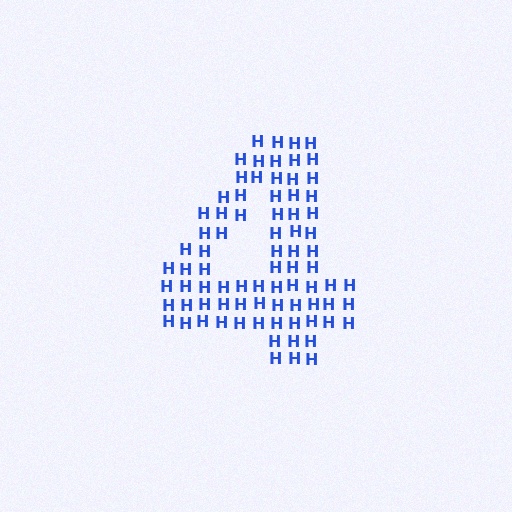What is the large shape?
The large shape is the digit 4.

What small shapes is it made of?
It is made of small letter H's.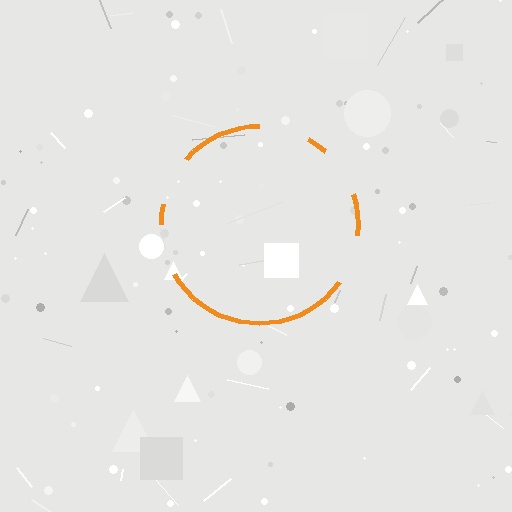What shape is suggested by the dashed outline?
The dashed outline suggests a circle.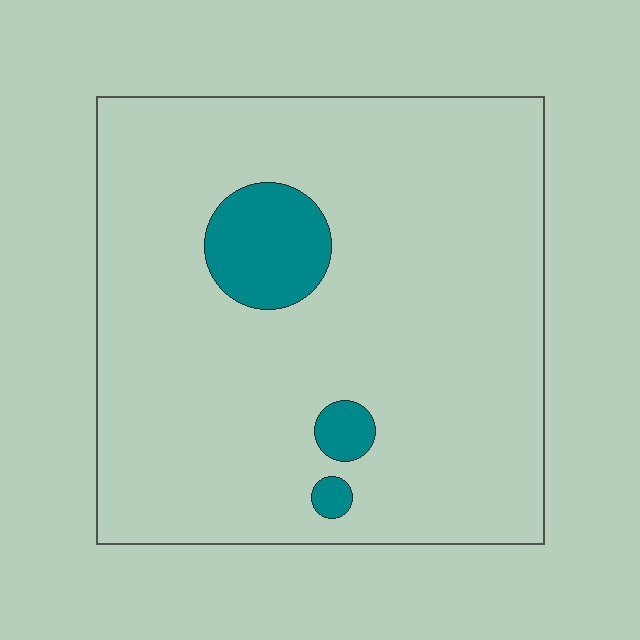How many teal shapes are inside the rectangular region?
3.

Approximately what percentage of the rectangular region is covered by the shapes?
Approximately 10%.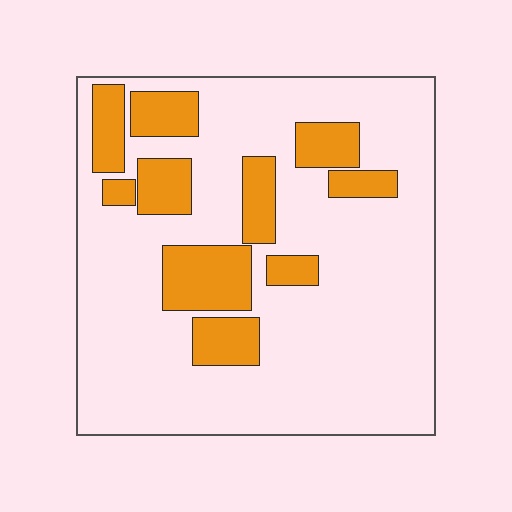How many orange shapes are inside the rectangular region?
10.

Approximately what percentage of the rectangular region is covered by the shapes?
Approximately 20%.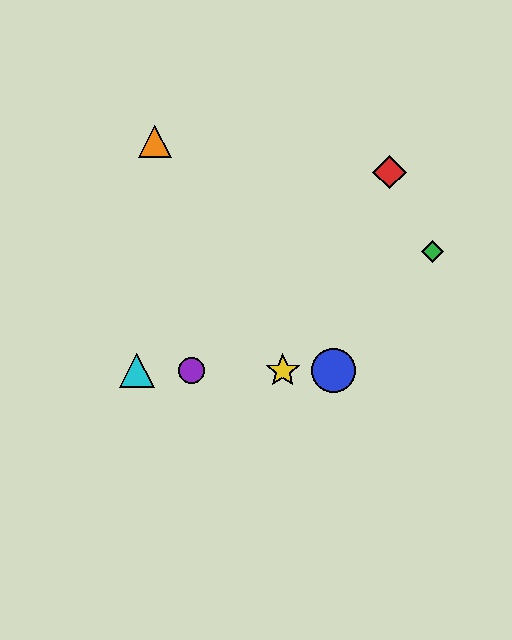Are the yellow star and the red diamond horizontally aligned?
No, the yellow star is at y≈371 and the red diamond is at y≈172.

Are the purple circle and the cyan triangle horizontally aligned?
Yes, both are at y≈371.